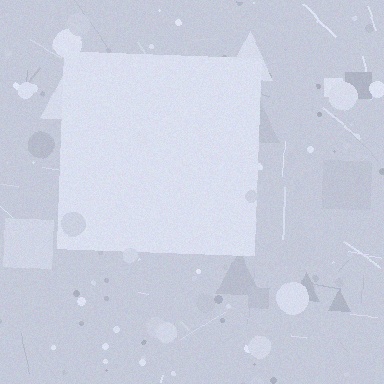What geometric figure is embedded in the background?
A square is embedded in the background.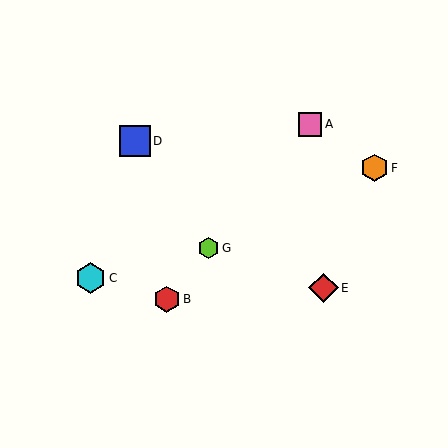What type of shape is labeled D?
Shape D is a blue square.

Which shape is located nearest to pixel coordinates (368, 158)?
The orange hexagon (labeled F) at (374, 168) is nearest to that location.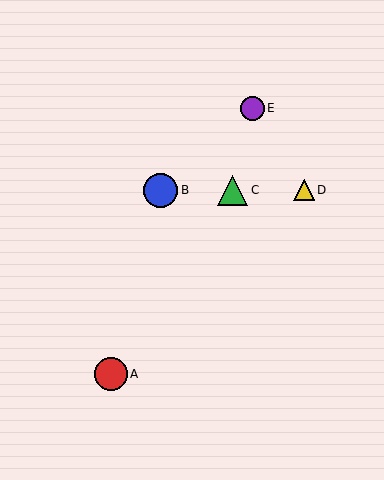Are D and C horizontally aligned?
Yes, both are at y≈190.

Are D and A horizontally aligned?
No, D is at y≈190 and A is at y≈374.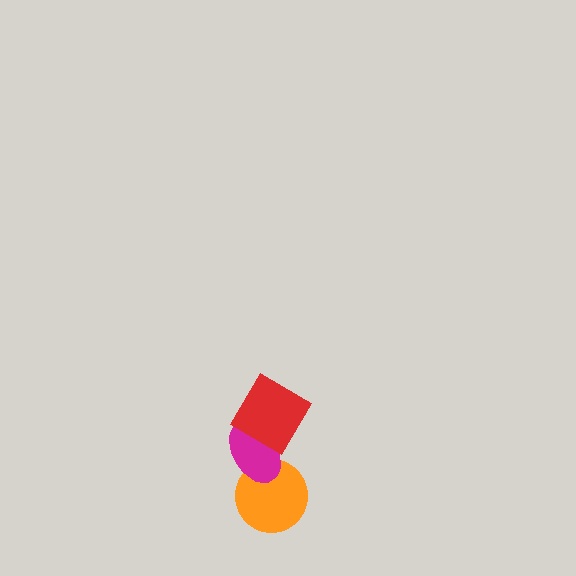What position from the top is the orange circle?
The orange circle is 3rd from the top.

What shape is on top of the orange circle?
The magenta ellipse is on top of the orange circle.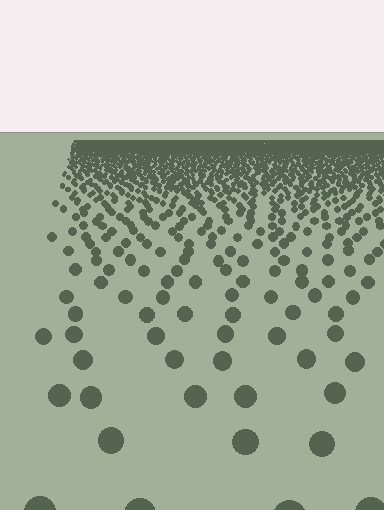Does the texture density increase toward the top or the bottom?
Density increases toward the top.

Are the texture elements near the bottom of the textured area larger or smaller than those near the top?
Larger. Near the bottom, elements are closer to the viewer and appear at a bigger on-screen size.